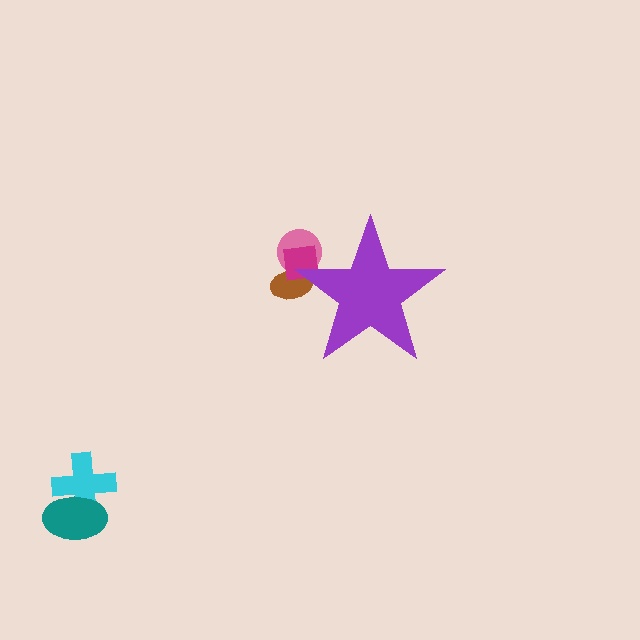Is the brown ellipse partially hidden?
Yes, the brown ellipse is partially hidden behind the purple star.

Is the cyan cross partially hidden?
No, the cyan cross is fully visible.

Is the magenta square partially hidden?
Yes, the magenta square is partially hidden behind the purple star.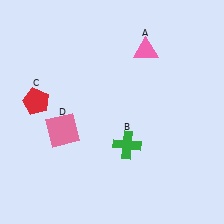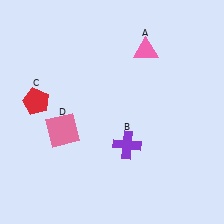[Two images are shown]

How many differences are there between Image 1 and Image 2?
There is 1 difference between the two images.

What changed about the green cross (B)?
In Image 1, B is green. In Image 2, it changed to purple.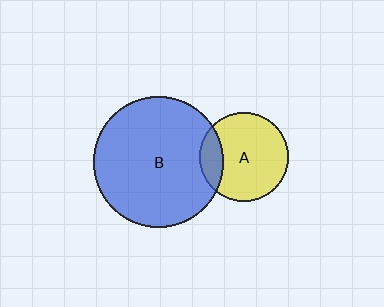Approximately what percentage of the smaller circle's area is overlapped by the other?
Approximately 20%.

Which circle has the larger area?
Circle B (blue).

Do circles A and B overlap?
Yes.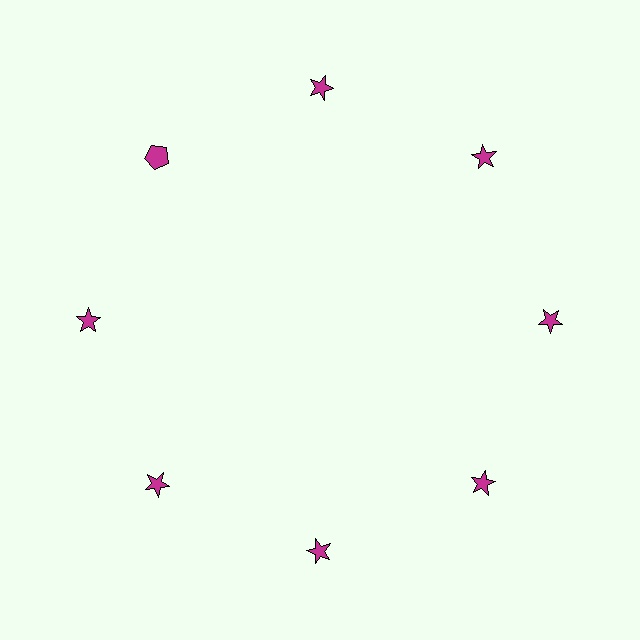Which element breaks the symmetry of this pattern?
The magenta pentagon at roughly the 10 o'clock position breaks the symmetry. All other shapes are magenta stars.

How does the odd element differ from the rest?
It has a different shape: pentagon instead of star.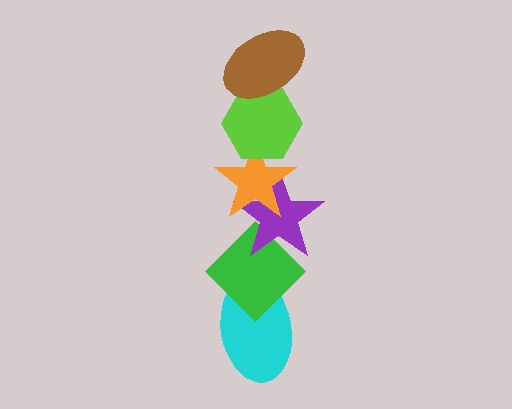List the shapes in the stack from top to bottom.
From top to bottom: the brown ellipse, the lime hexagon, the orange star, the purple star, the green diamond, the cyan ellipse.